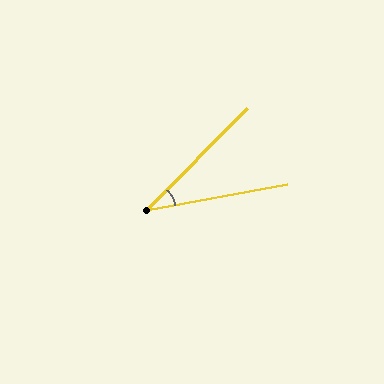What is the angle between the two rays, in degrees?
Approximately 35 degrees.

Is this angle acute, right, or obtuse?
It is acute.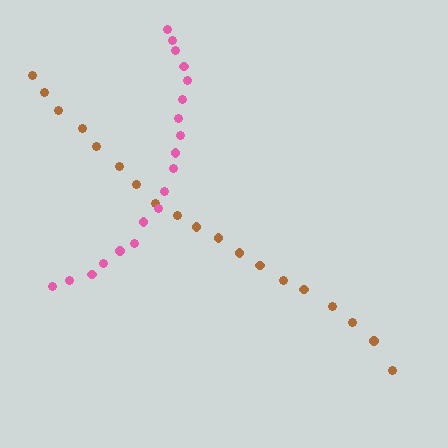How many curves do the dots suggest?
There are 2 distinct paths.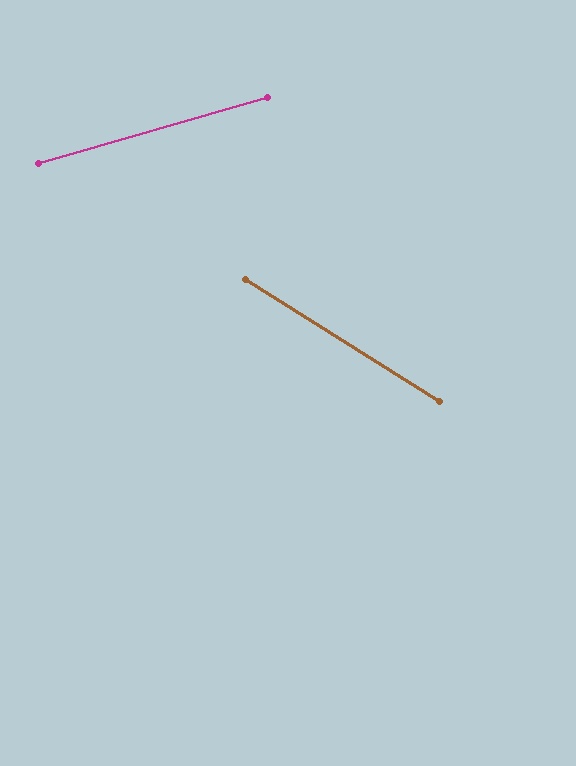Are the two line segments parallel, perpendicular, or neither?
Neither parallel nor perpendicular — they differ by about 48°.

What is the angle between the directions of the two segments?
Approximately 48 degrees.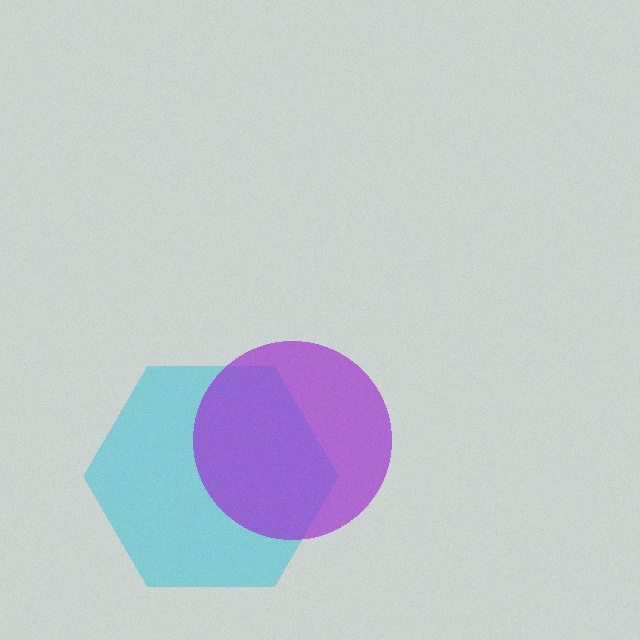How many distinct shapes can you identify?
There are 2 distinct shapes: a cyan hexagon, a purple circle.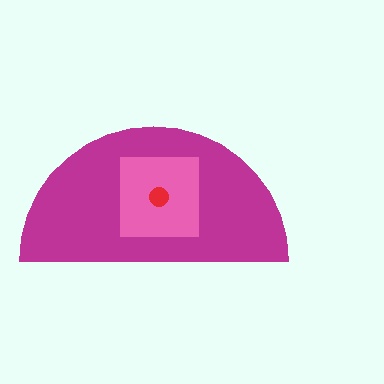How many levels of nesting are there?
3.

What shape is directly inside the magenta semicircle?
The pink square.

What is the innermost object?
The red circle.